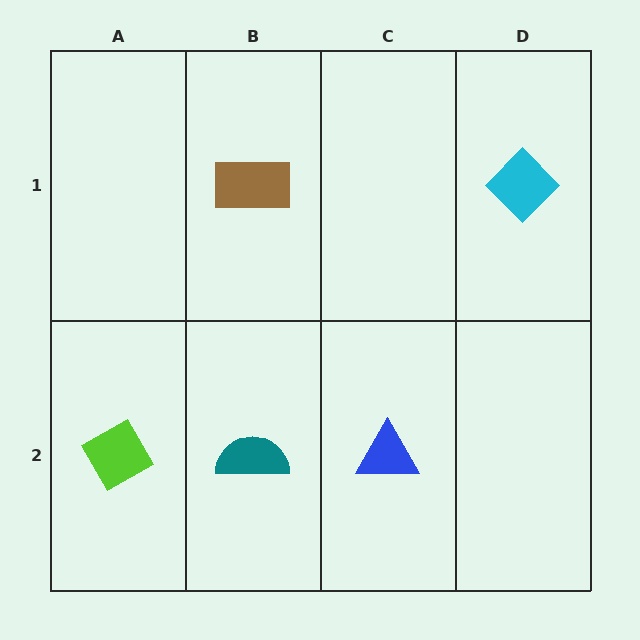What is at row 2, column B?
A teal semicircle.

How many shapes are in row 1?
2 shapes.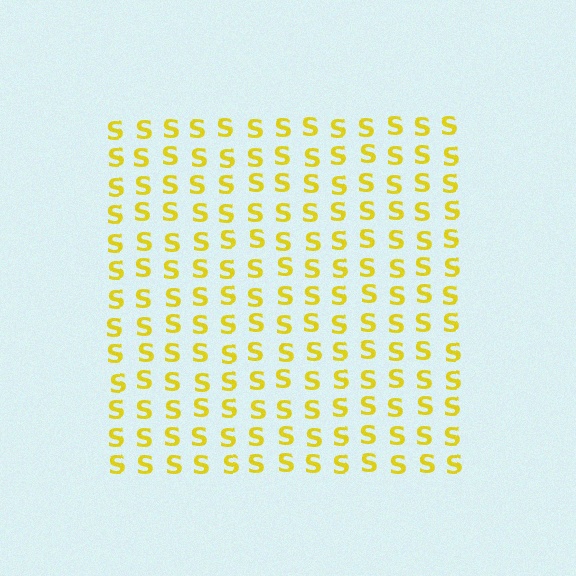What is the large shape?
The large shape is a square.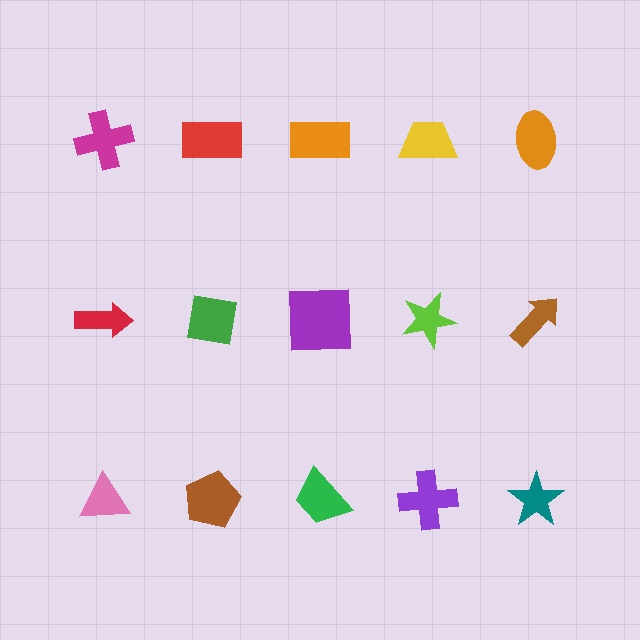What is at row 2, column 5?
A brown arrow.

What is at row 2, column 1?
A red arrow.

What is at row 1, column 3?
An orange rectangle.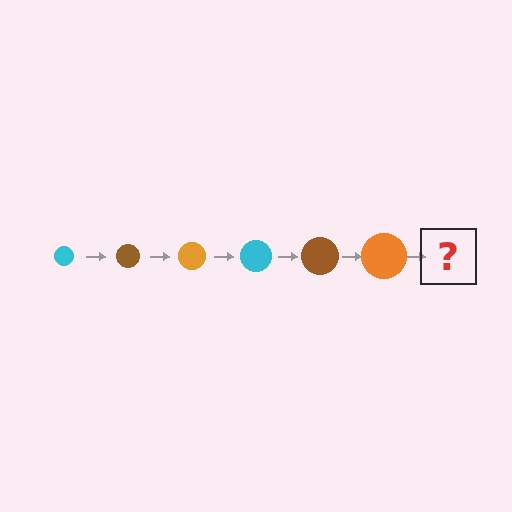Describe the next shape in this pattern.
It should be a cyan circle, larger than the previous one.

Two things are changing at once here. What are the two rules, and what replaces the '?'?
The two rules are that the circle grows larger each step and the color cycles through cyan, brown, and orange. The '?' should be a cyan circle, larger than the previous one.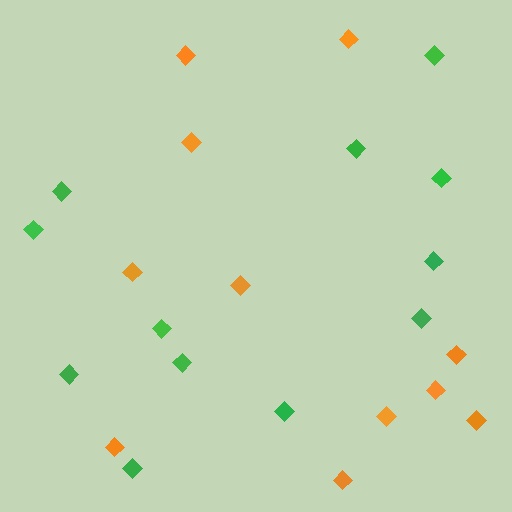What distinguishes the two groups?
There are 2 groups: one group of orange diamonds (11) and one group of green diamonds (12).